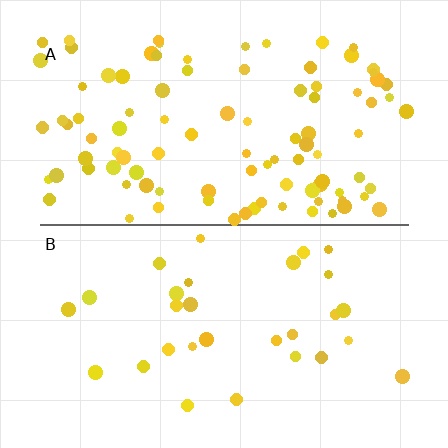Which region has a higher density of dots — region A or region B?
A (the top).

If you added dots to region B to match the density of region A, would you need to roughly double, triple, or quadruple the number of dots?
Approximately triple.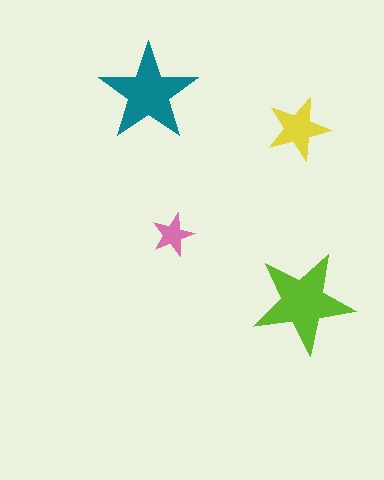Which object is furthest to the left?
The teal star is leftmost.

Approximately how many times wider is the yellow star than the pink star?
About 1.5 times wider.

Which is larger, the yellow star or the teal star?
The teal one.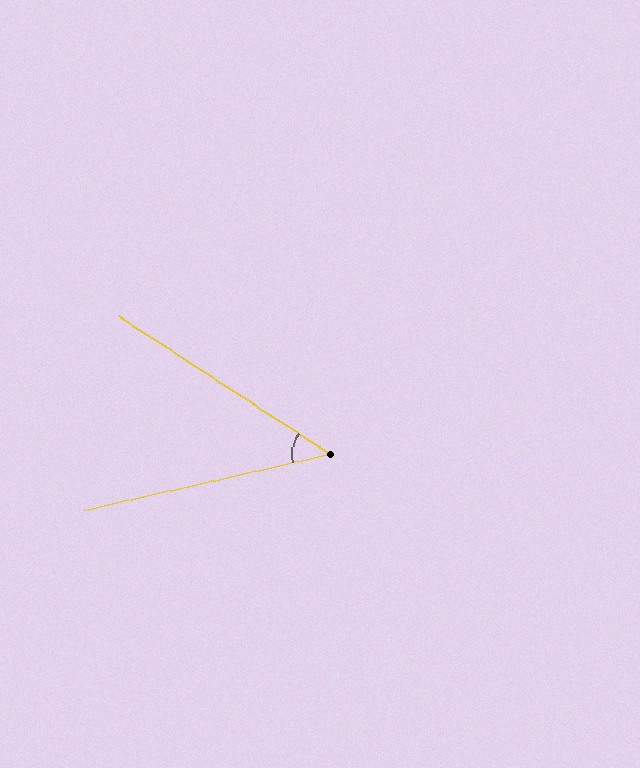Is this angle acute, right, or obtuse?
It is acute.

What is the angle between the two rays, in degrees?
Approximately 46 degrees.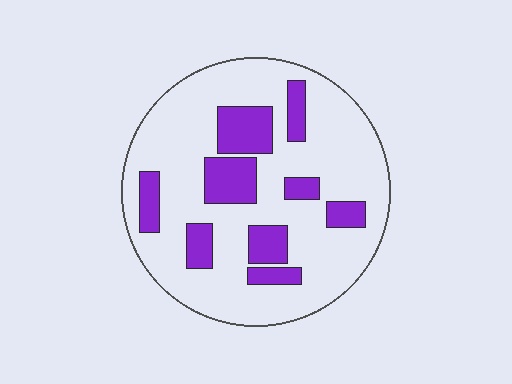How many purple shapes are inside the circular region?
9.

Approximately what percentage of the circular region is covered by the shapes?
Approximately 25%.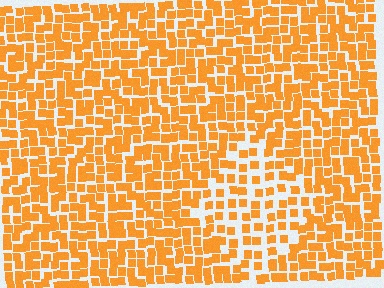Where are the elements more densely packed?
The elements are more densely packed outside the diamond boundary.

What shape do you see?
I see a diamond.